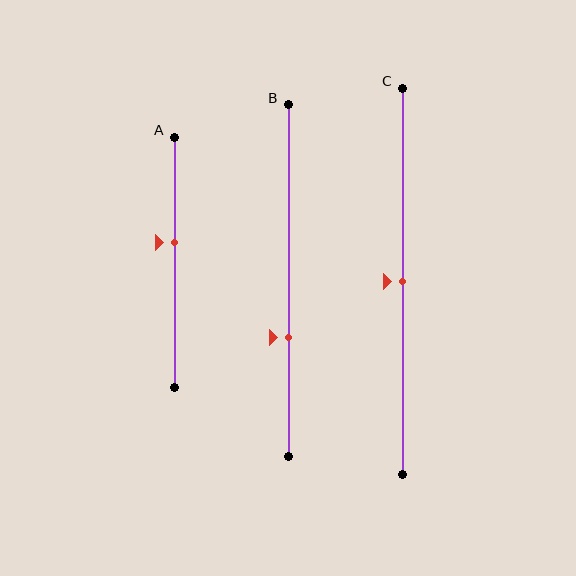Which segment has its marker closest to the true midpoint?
Segment C has its marker closest to the true midpoint.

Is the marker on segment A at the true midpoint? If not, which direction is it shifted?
No, the marker on segment A is shifted upward by about 8% of the segment length.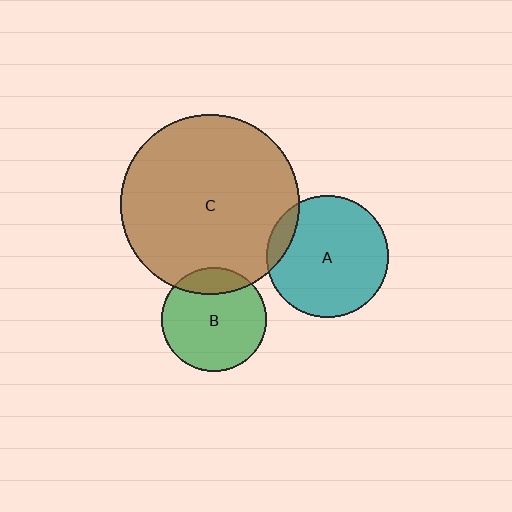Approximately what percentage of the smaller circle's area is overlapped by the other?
Approximately 15%.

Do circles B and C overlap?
Yes.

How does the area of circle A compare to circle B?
Approximately 1.3 times.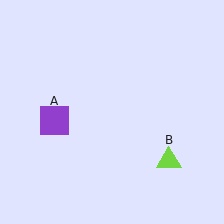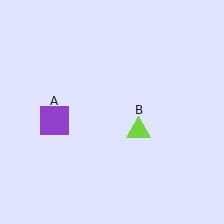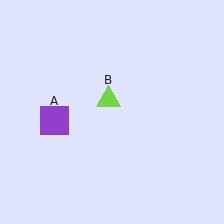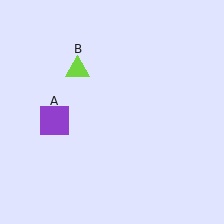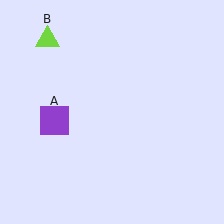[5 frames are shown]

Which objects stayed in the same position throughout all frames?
Purple square (object A) remained stationary.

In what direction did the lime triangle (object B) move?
The lime triangle (object B) moved up and to the left.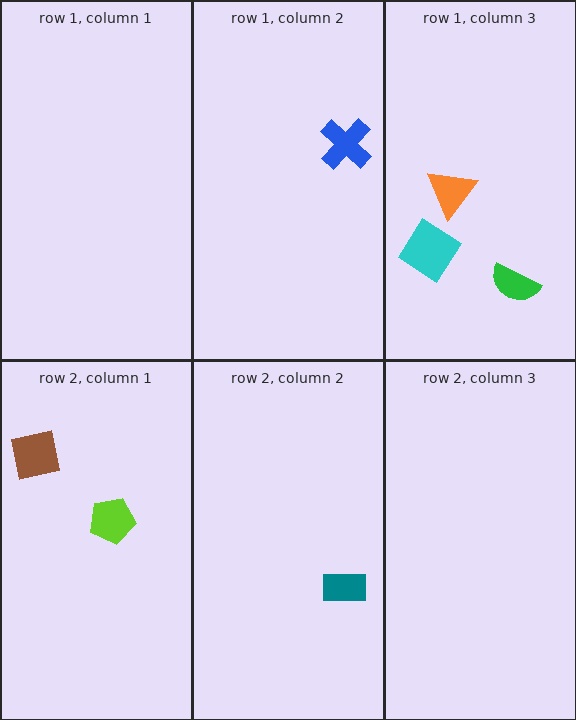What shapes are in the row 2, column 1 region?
The lime pentagon, the brown square.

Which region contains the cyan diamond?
The row 1, column 3 region.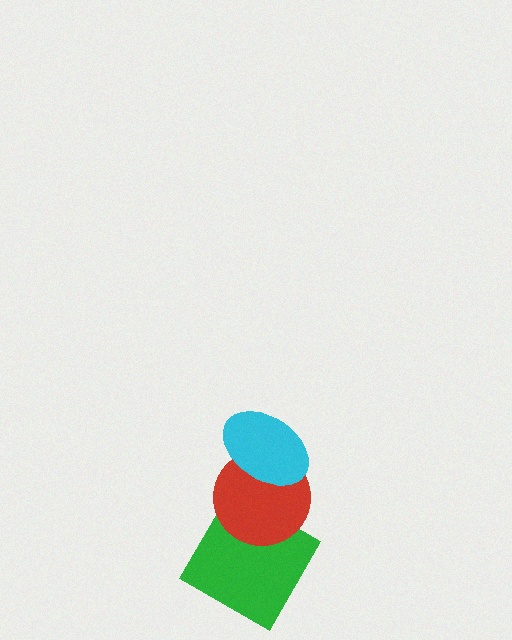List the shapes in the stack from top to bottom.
From top to bottom: the cyan ellipse, the red circle, the green square.